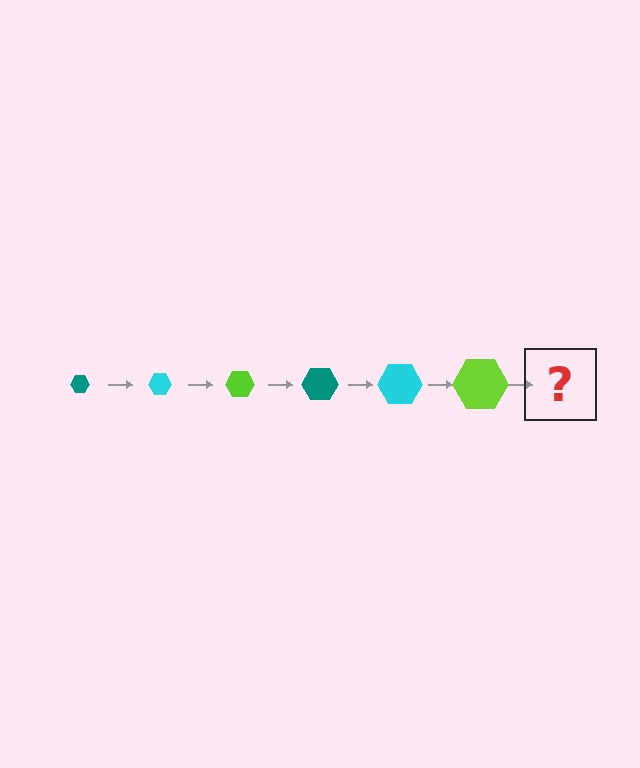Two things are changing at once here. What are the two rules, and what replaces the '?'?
The two rules are that the hexagon grows larger each step and the color cycles through teal, cyan, and lime. The '?' should be a teal hexagon, larger than the previous one.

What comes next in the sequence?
The next element should be a teal hexagon, larger than the previous one.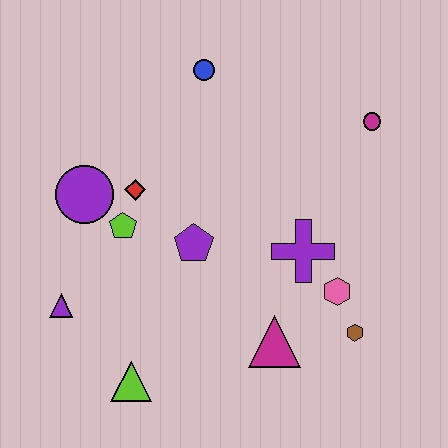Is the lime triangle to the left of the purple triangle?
No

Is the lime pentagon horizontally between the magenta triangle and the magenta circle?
No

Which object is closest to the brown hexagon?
The pink hexagon is closest to the brown hexagon.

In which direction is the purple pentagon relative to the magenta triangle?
The purple pentagon is above the magenta triangle.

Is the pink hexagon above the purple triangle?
Yes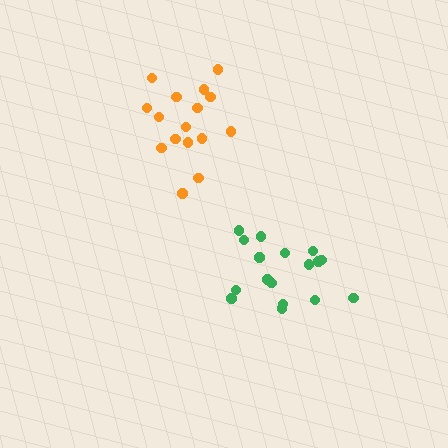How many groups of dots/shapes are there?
There are 2 groups.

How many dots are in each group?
Group 1: 17 dots, Group 2: 16 dots (33 total).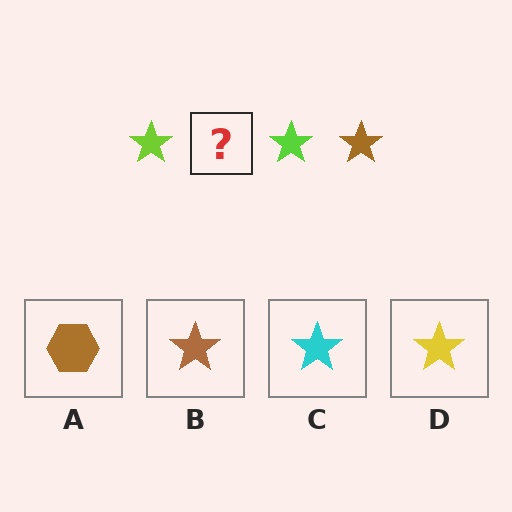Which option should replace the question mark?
Option B.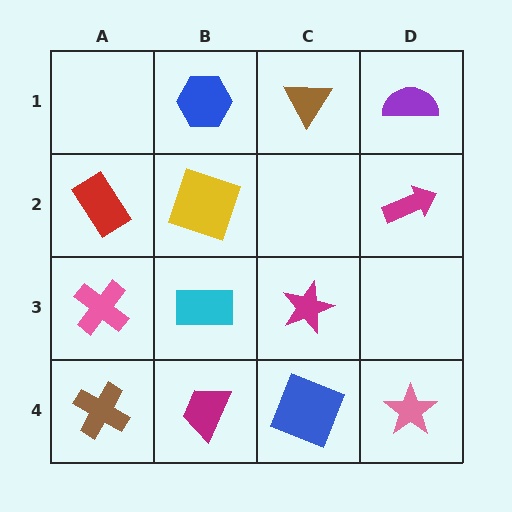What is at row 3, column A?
A pink cross.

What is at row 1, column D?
A purple semicircle.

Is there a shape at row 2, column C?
No, that cell is empty.